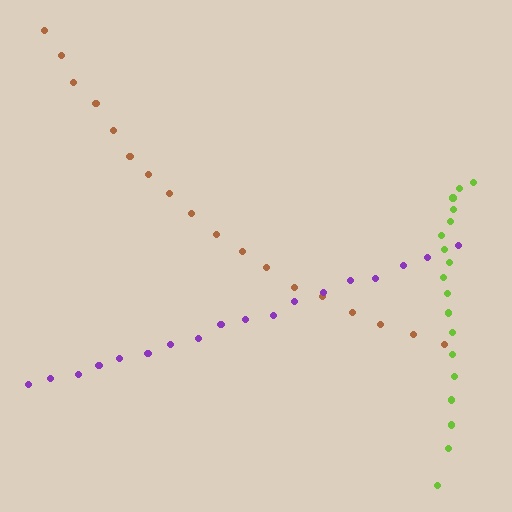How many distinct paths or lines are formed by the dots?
There are 3 distinct paths.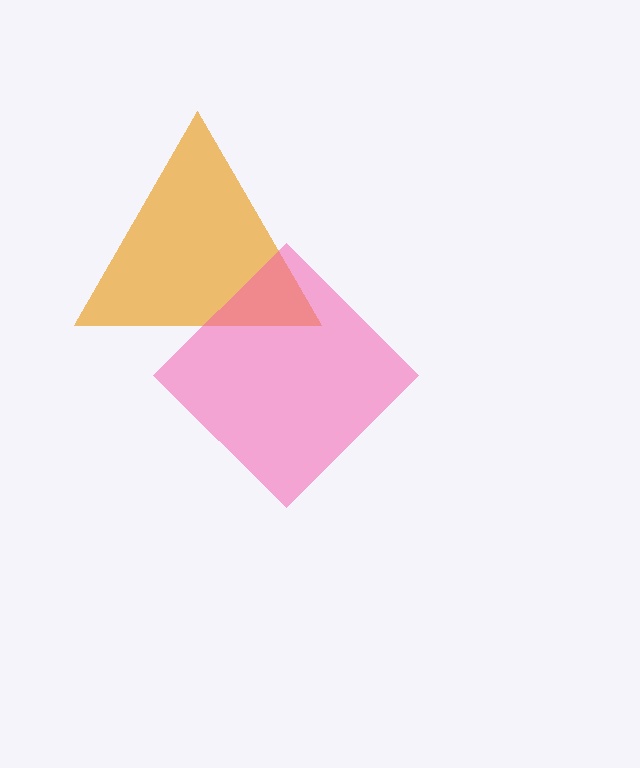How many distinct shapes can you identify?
There are 2 distinct shapes: an orange triangle, a pink diamond.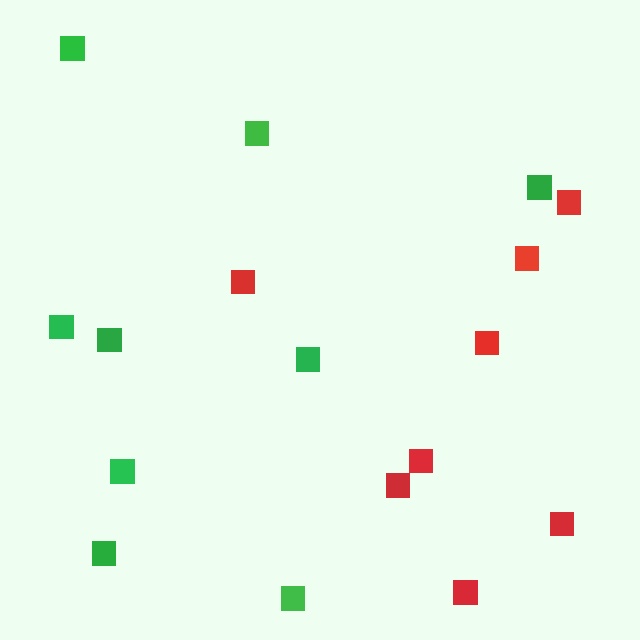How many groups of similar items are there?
There are 2 groups: one group of green squares (9) and one group of red squares (8).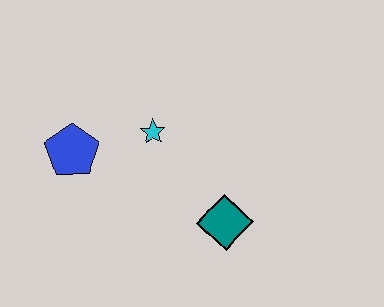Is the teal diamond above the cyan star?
No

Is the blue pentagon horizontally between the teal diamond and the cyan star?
No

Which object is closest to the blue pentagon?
The cyan star is closest to the blue pentagon.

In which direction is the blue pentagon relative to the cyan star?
The blue pentagon is to the left of the cyan star.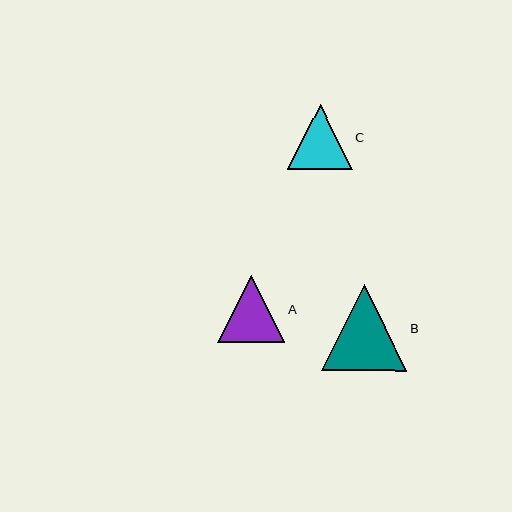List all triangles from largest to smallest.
From largest to smallest: B, A, C.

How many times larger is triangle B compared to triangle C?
Triangle B is approximately 1.3 times the size of triangle C.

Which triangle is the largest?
Triangle B is the largest with a size of approximately 86 pixels.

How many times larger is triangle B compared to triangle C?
Triangle B is approximately 1.3 times the size of triangle C.